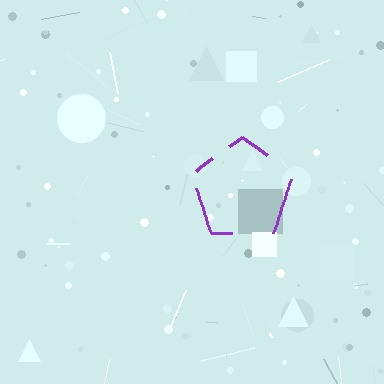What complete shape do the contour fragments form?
The contour fragments form a pentagon.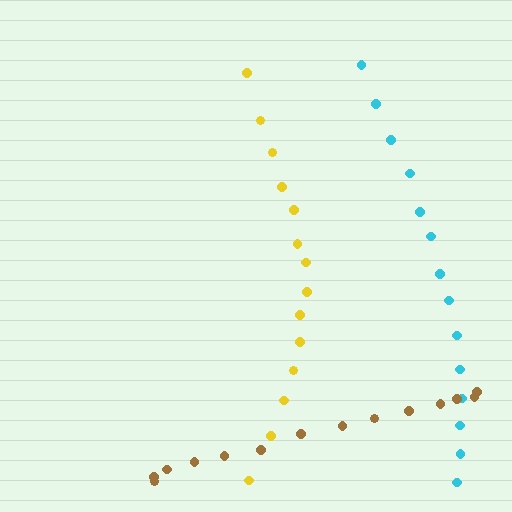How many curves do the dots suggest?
There are 3 distinct paths.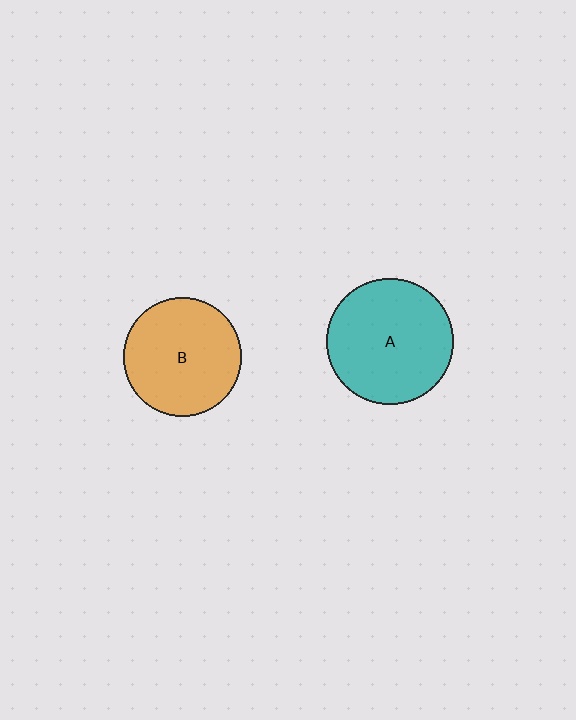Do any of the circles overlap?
No, none of the circles overlap.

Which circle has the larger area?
Circle A (teal).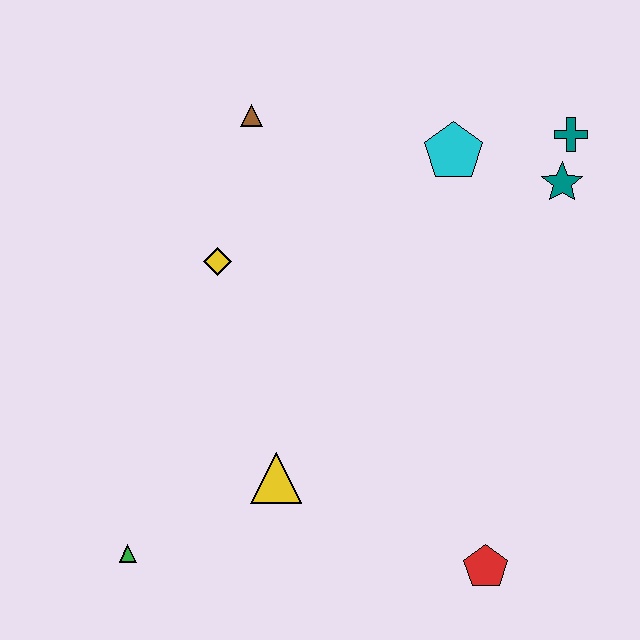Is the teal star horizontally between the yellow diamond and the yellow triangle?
No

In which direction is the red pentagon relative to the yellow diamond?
The red pentagon is below the yellow diamond.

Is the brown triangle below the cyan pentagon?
No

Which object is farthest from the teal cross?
The green triangle is farthest from the teal cross.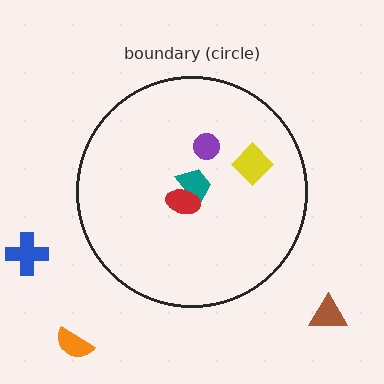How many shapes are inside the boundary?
4 inside, 3 outside.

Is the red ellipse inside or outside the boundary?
Inside.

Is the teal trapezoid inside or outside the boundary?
Inside.